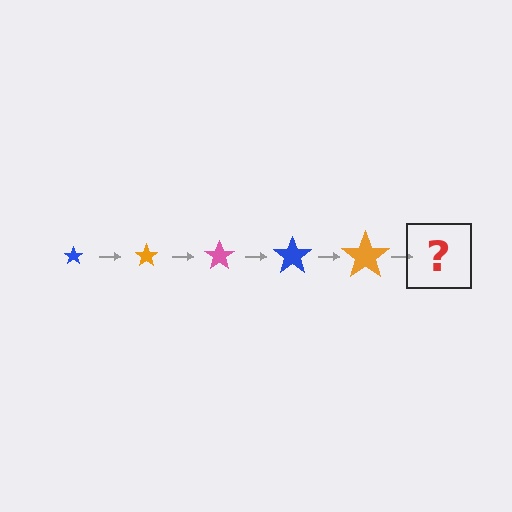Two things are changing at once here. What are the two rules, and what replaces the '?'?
The two rules are that the star grows larger each step and the color cycles through blue, orange, and pink. The '?' should be a pink star, larger than the previous one.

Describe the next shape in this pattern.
It should be a pink star, larger than the previous one.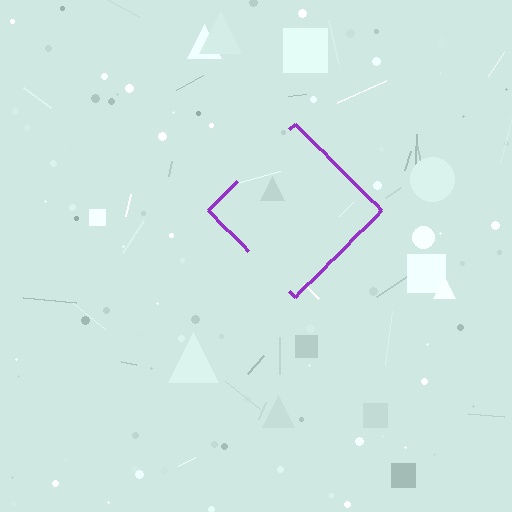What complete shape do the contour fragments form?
The contour fragments form a diamond.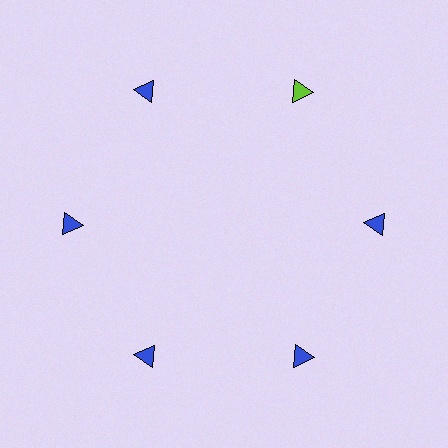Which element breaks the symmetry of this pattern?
The lime triangle at roughly the 1 o'clock position breaks the symmetry. All other shapes are blue triangles.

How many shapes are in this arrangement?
There are 6 shapes arranged in a ring pattern.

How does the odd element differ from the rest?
It has a different color: lime instead of blue.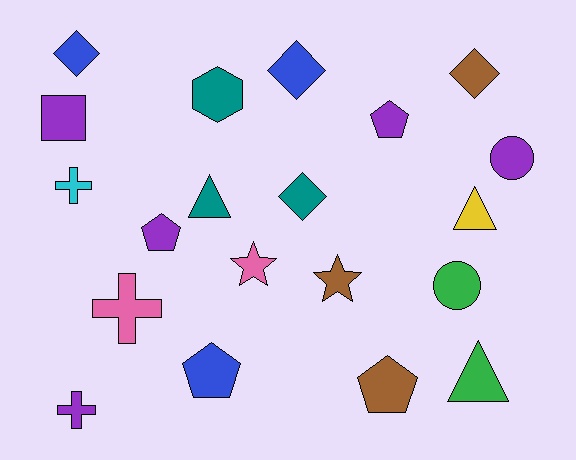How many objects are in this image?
There are 20 objects.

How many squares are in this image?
There is 1 square.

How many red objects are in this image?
There are no red objects.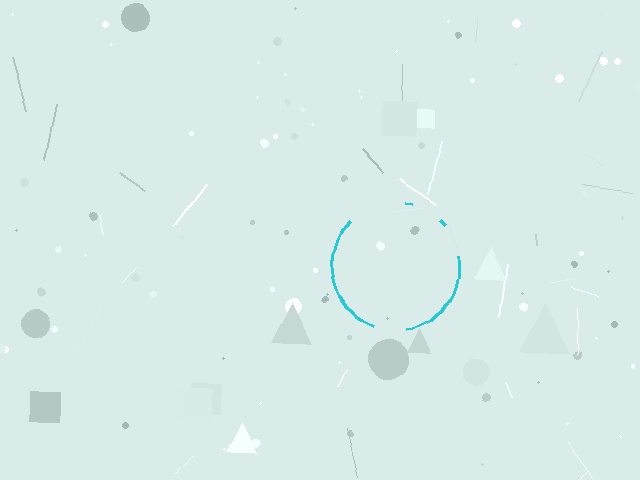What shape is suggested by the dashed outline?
The dashed outline suggests a circle.